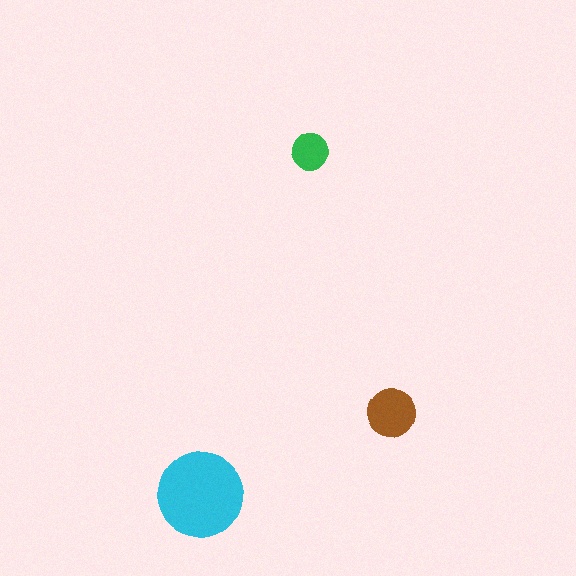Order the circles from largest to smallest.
the cyan one, the brown one, the green one.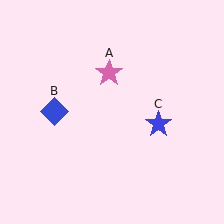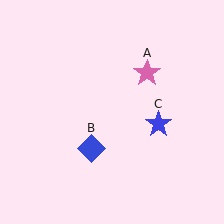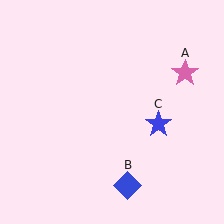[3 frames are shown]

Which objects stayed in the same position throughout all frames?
Blue star (object C) remained stationary.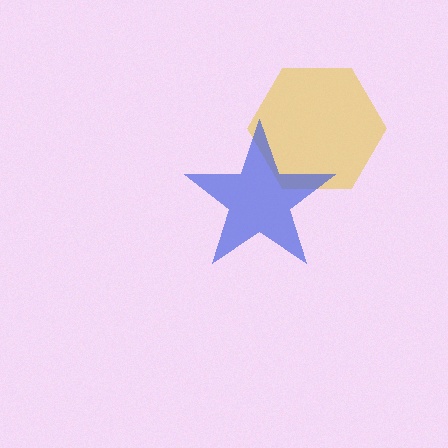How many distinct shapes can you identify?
There are 2 distinct shapes: a yellow hexagon, a blue star.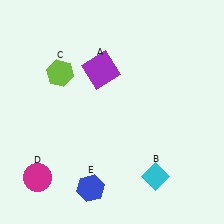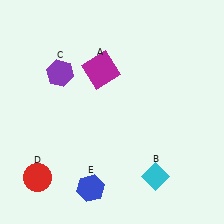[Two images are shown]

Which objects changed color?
A changed from purple to magenta. C changed from lime to purple. D changed from magenta to red.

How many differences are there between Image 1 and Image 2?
There are 3 differences between the two images.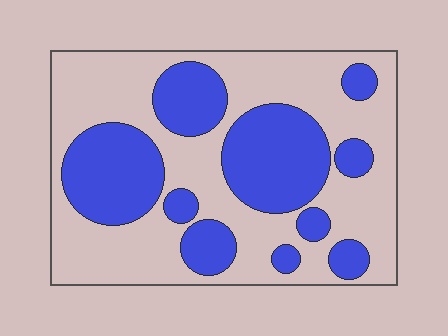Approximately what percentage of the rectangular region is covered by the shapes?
Approximately 40%.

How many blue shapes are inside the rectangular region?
10.